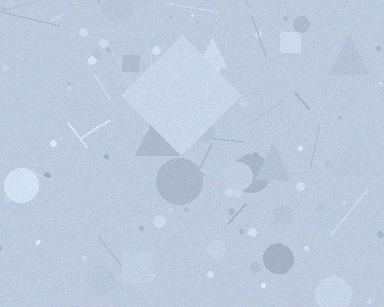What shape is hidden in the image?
A diamond is hidden in the image.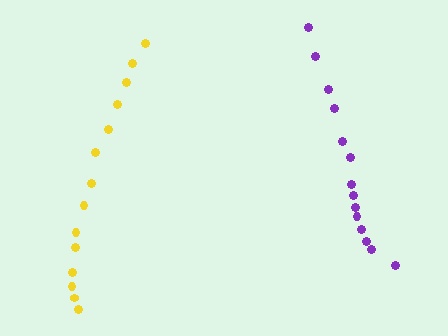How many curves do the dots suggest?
There are 2 distinct paths.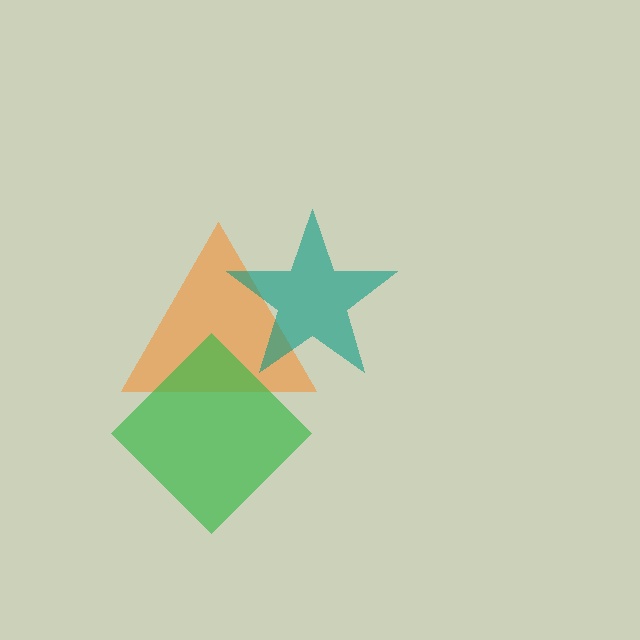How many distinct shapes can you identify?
There are 3 distinct shapes: an orange triangle, a teal star, a green diamond.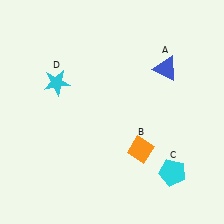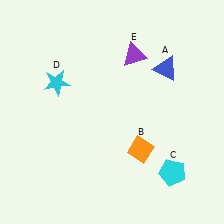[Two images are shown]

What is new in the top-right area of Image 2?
A purple triangle (E) was added in the top-right area of Image 2.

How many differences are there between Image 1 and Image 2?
There is 1 difference between the two images.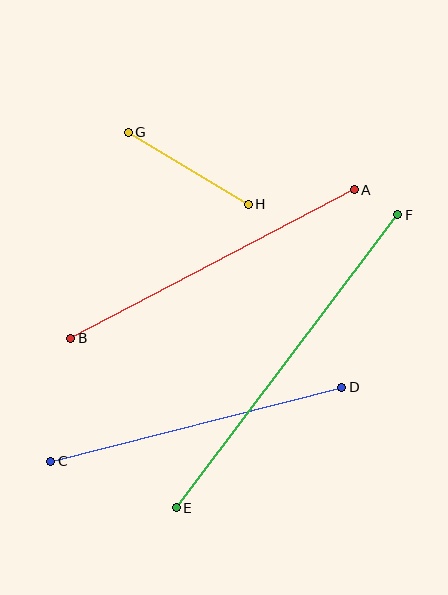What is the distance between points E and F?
The distance is approximately 367 pixels.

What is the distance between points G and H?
The distance is approximately 140 pixels.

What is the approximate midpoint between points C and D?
The midpoint is at approximately (196, 424) pixels.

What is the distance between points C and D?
The distance is approximately 300 pixels.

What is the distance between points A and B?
The distance is approximately 320 pixels.